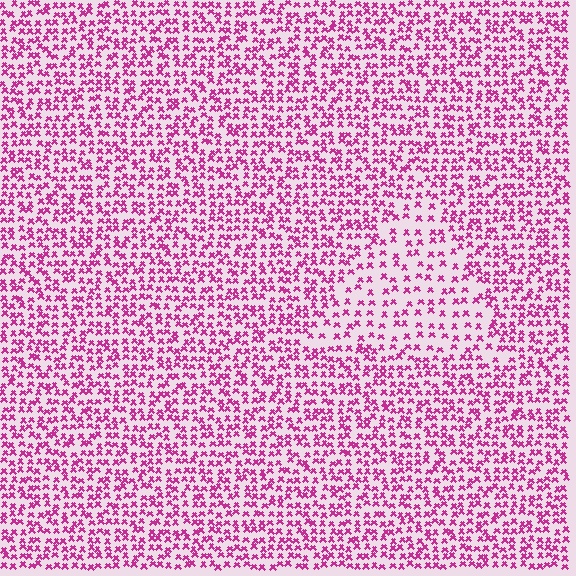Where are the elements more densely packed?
The elements are more densely packed outside the triangle boundary.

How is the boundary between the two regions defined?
The boundary is defined by a change in element density (approximately 1.9x ratio). All elements are the same color, size, and shape.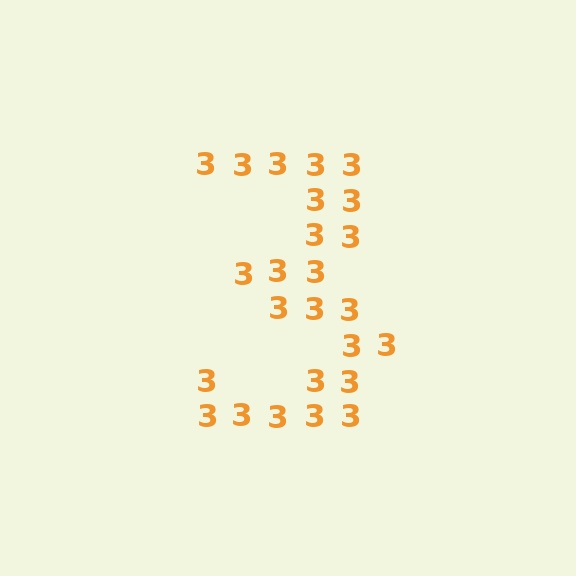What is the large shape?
The large shape is the digit 3.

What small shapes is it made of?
It is made of small digit 3's.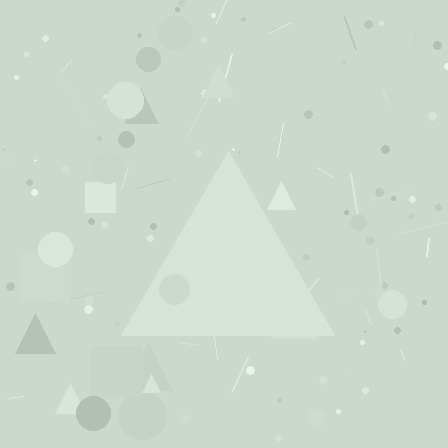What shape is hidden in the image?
A triangle is hidden in the image.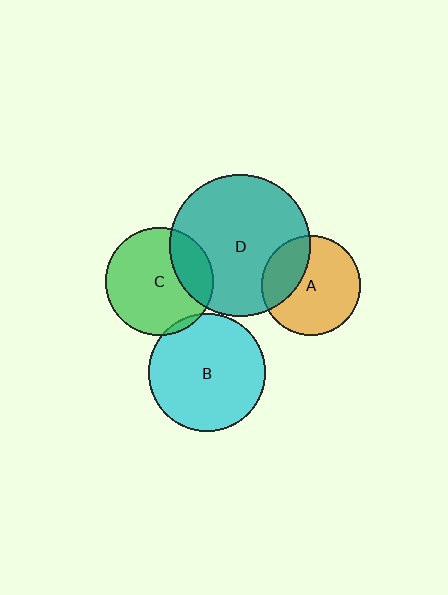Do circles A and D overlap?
Yes.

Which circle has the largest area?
Circle D (teal).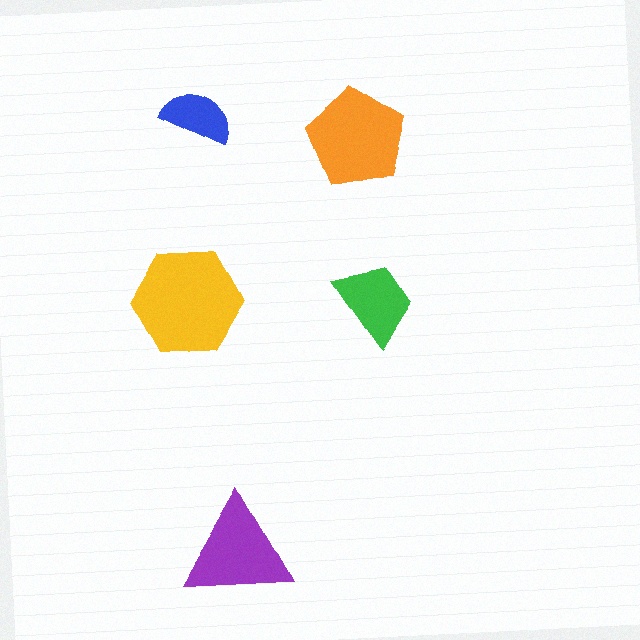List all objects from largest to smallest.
The yellow hexagon, the orange pentagon, the purple triangle, the green trapezoid, the blue semicircle.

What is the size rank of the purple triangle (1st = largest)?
3rd.